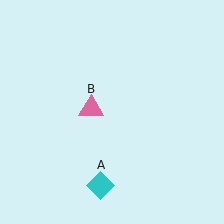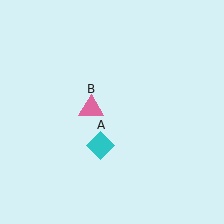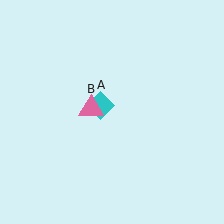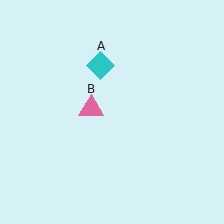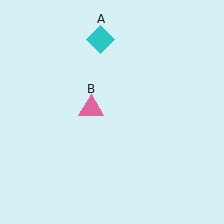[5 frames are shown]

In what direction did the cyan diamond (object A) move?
The cyan diamond (object A) moved up.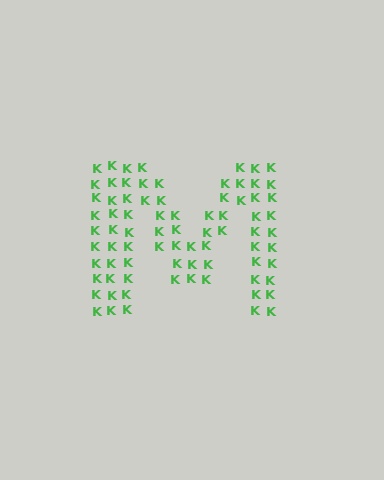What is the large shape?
The large shape is the letter M.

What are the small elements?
The small elements are letter K's.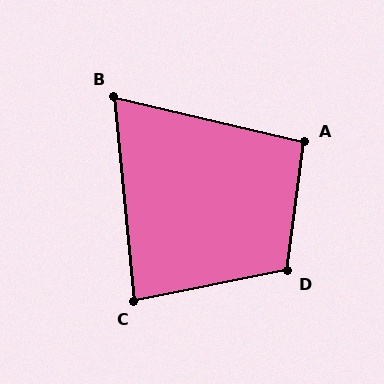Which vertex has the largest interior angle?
D, at approximately 109 degrees.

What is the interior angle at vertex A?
Approximately 96 degrees (obtuse).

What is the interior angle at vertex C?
Approximately 84 degrees (acute).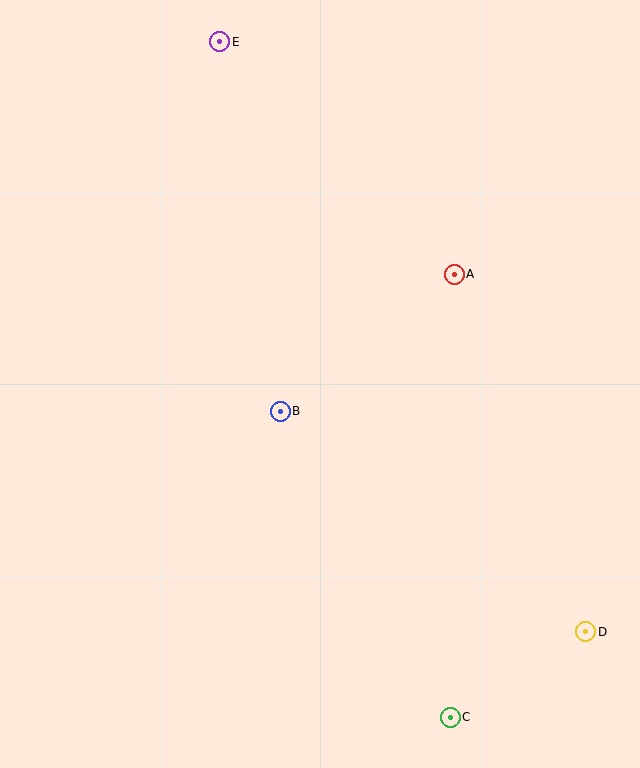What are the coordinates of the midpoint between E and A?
The midpoint between E and A is at (337, 158).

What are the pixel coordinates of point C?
Point C is at (450, 717).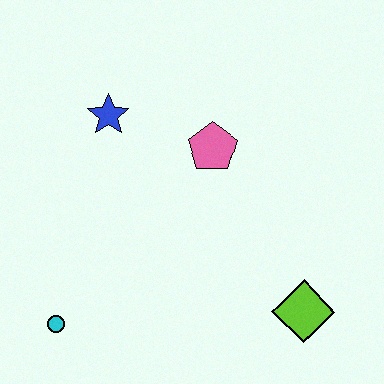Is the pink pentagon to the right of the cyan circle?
Yes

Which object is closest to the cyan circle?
The blue star is closest to the cyan circle.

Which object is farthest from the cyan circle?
The lime diamond is farthest from the cyan circle.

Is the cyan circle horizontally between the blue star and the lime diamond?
No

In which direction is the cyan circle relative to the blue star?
The cyan circle is below the blue star.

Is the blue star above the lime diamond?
Yes